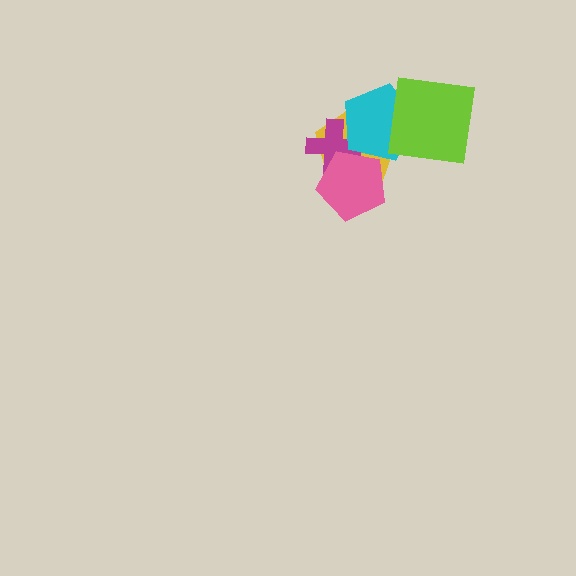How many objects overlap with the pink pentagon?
3 objects overlap with the pink pentagon.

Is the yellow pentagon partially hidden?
Yes, it is partially covered by another shape.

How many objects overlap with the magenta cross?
3 objects overlap with the magenta cross.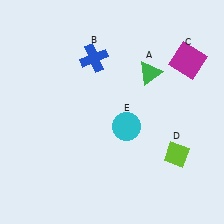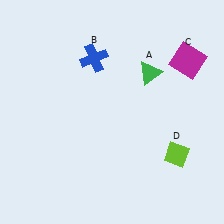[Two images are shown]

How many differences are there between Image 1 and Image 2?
There is 1 difference between the two images.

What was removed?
The cyan circle (E) was removed in Image 2.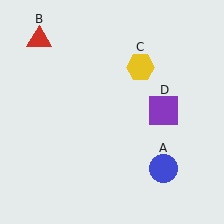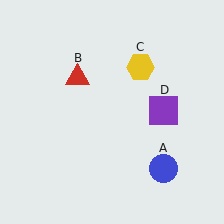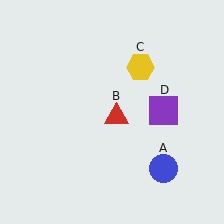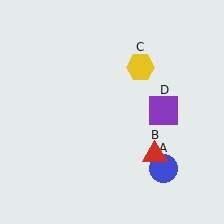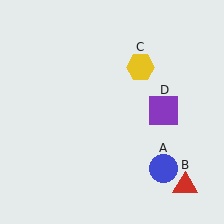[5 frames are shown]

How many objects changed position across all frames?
1 object changed position: red triangle (object B).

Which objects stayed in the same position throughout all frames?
Blue circle (object A) and yellow hexagon (object C) and purple square (object D) remained stationary.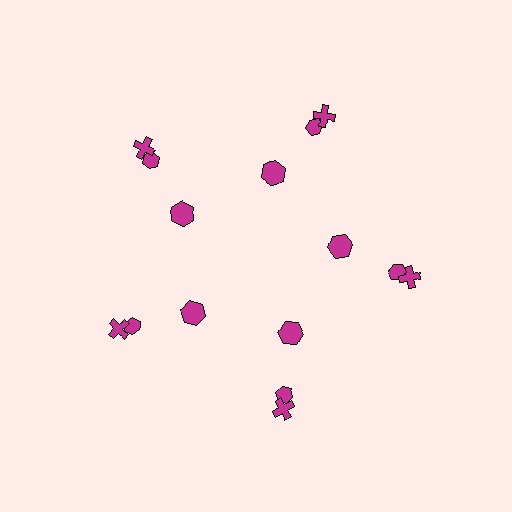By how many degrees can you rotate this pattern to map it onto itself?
The pattern maps onto itself every 72 degrees of rotation.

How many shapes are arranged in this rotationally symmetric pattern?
There are 15 shapes, arranged in 5 groups of 3.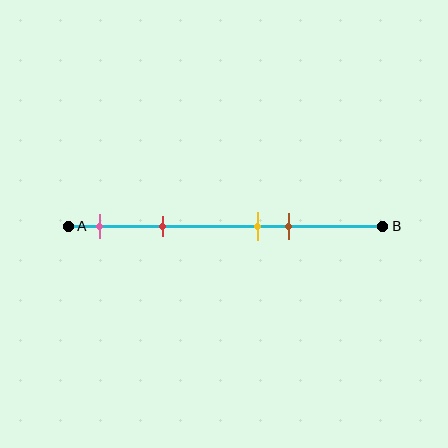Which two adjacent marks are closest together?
The yellow and brown marks are the closest adjacent pair.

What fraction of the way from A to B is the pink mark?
The pink mark is approximately 10% (0.1) of the way from A to B.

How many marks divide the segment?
There are 4 marks dividing the segment.